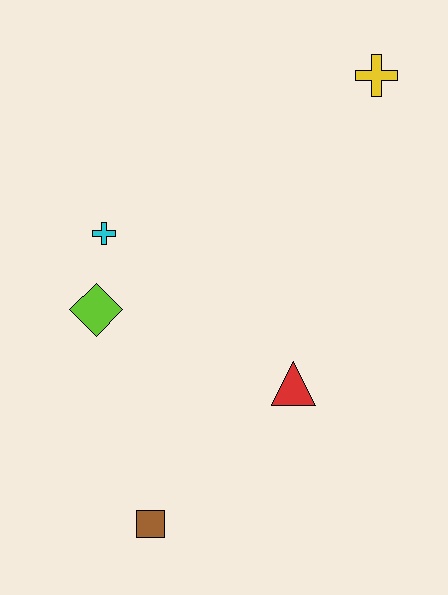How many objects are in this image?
There are 5 objects.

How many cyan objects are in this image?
There is 1 cyan object.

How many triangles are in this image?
There is 1 triangle.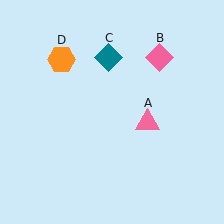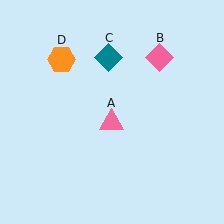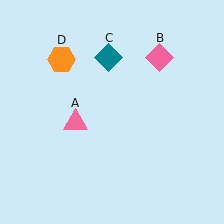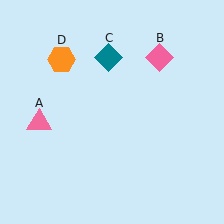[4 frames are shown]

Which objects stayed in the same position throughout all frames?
Pink diamond (object B) and teal diamond (object C) and orange hexagon (object D) remained stationary.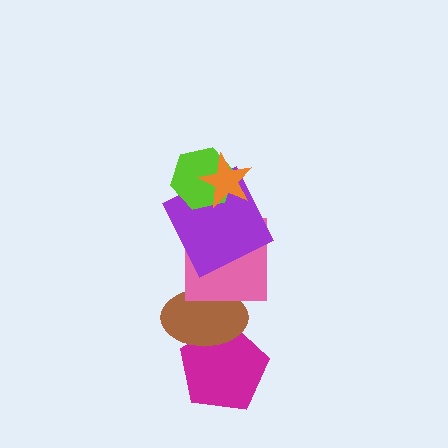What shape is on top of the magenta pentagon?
The brown ellipse is on top of the magenta pentagon.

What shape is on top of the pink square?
The purple square is on top of the pink square.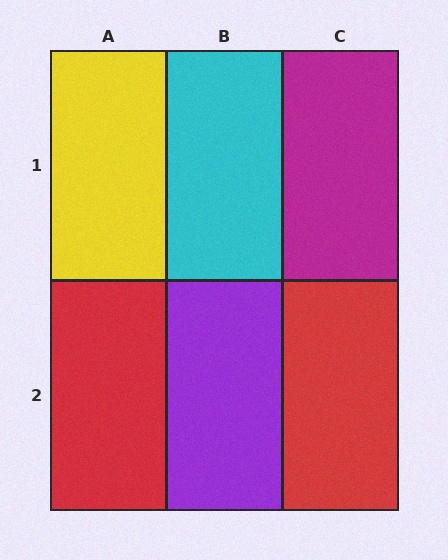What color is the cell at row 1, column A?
Yellow.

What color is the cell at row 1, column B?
Cyan.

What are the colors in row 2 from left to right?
Red, purple, red.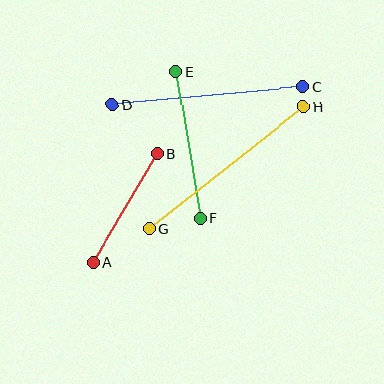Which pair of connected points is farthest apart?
Points G and H are farthest apart.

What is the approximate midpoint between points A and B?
The midpoint is at approximately (125, 208) pixels.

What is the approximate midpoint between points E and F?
The midpoint is at approximately (188, 145) pixels.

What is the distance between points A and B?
The distance is approximately 125 pixels.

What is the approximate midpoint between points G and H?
The midpoint is at approximately (227, 168) pixels.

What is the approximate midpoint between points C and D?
The midpoint is at approximately (208, 96) pixels.